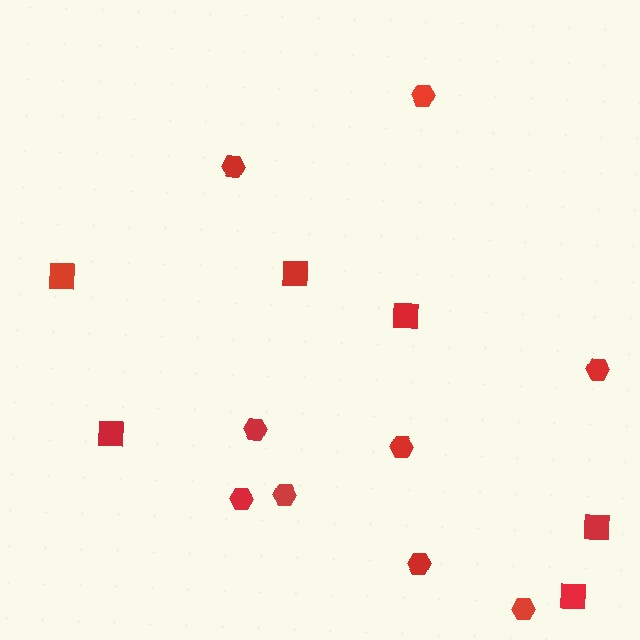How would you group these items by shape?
There are 2 groups: one group of squares (6) and one group of hexagons (9).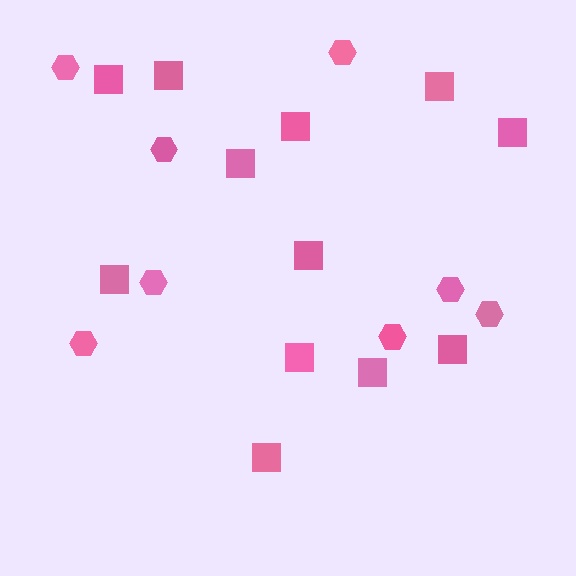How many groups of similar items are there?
There are 2 groups: one group of squares (12) and one group of hexagons (8).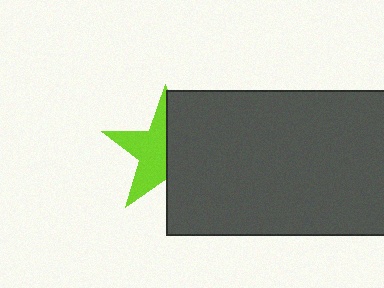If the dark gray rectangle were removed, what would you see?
You would see the complete lime star.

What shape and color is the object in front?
The object in front is a dark gray rectangle.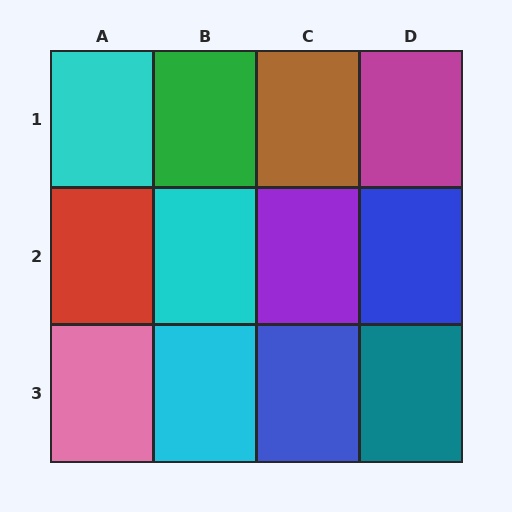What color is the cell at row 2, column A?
Red.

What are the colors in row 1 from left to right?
Cyan, green, brown, magenta.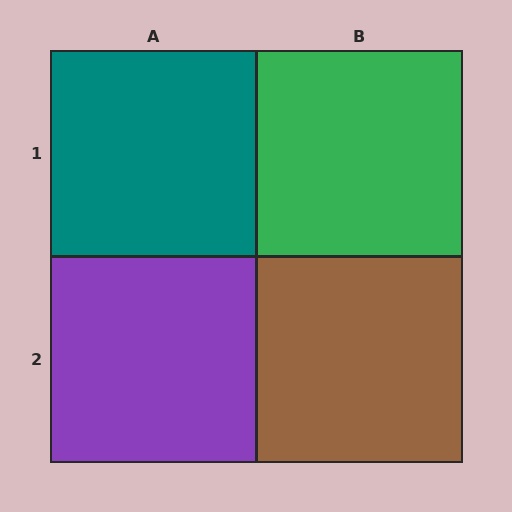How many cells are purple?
1 cell is purple.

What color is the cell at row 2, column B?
Brown.